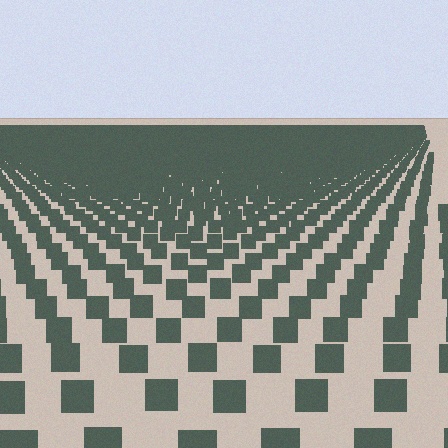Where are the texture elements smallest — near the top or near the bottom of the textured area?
Near the top.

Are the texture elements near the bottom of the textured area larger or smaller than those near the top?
Larger. Near the bottom, elements are closer to the viewer and appear at a bigger on-screen size.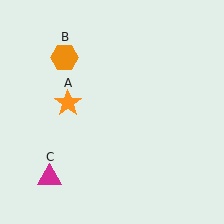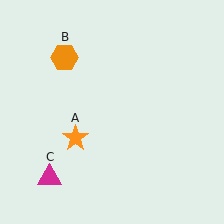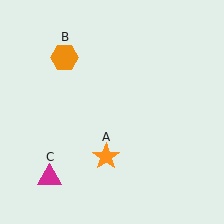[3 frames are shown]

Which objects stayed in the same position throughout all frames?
Orange hexagon (object B) and magenta triangle (object C) remained stationary.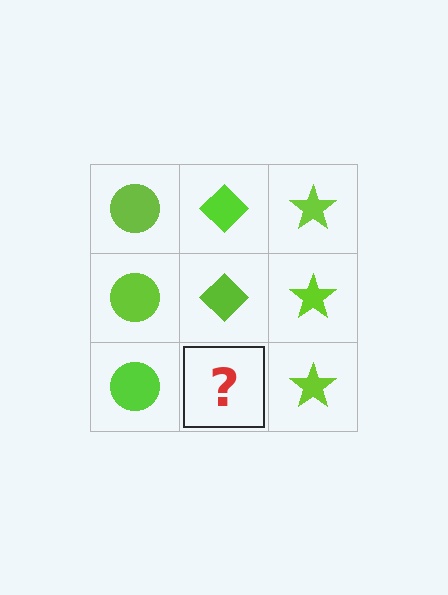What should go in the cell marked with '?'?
The missing cell should contain a lime diamond.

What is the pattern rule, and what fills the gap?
The rule is that each column has a consistent shape. The gap should be filled with a lime diamond.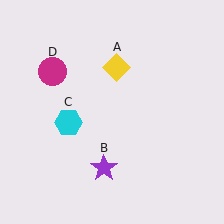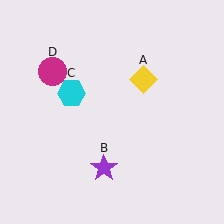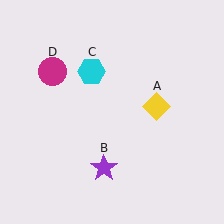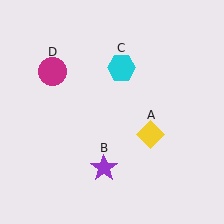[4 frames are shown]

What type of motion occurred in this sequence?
The yellow diamond (object A), cyan hexagon (object C) rotated clockwise around the center of the scene.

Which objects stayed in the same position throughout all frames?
Purple star (object B) and magenta circle (object D) remained stationary.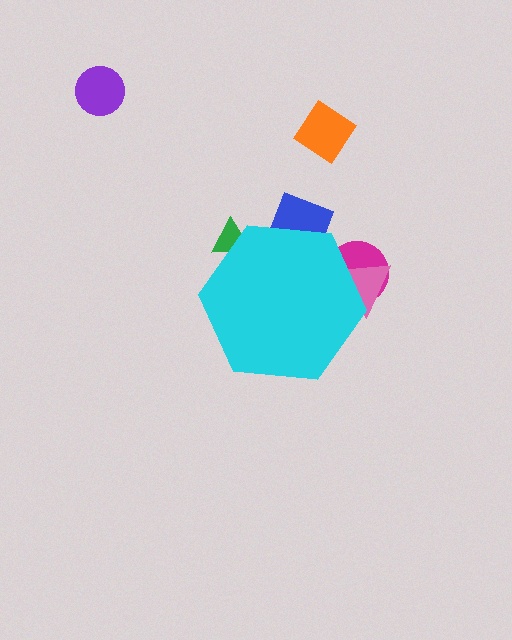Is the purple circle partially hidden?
No, the purple circle is fully visible.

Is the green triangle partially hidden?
Yes, the green triangle is partially hidden behind the cyan hexagon.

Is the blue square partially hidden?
Yes, the blue square is partially hidden behind the cyan hexagon.